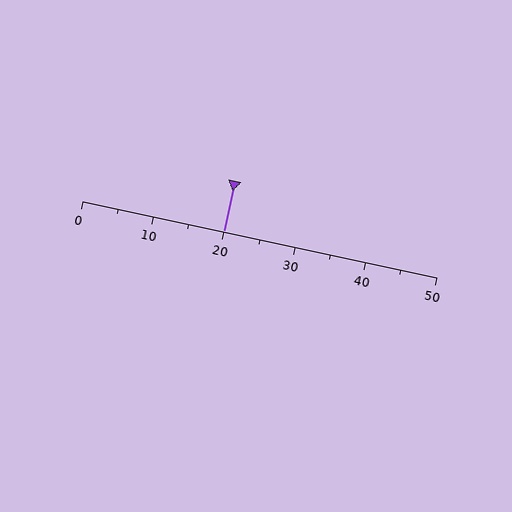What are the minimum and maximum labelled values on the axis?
The axis runs from 0 to 50.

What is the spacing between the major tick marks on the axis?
The major ticks are spaced 10 apart.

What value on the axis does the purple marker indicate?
The marker indicates approximately 20.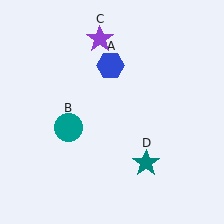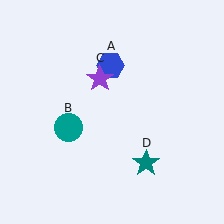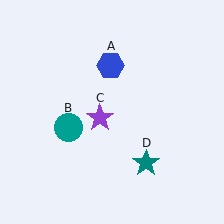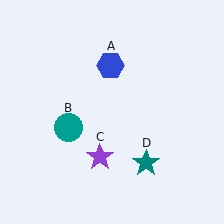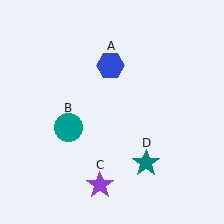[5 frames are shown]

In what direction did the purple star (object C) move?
The purple star (object C) moved down.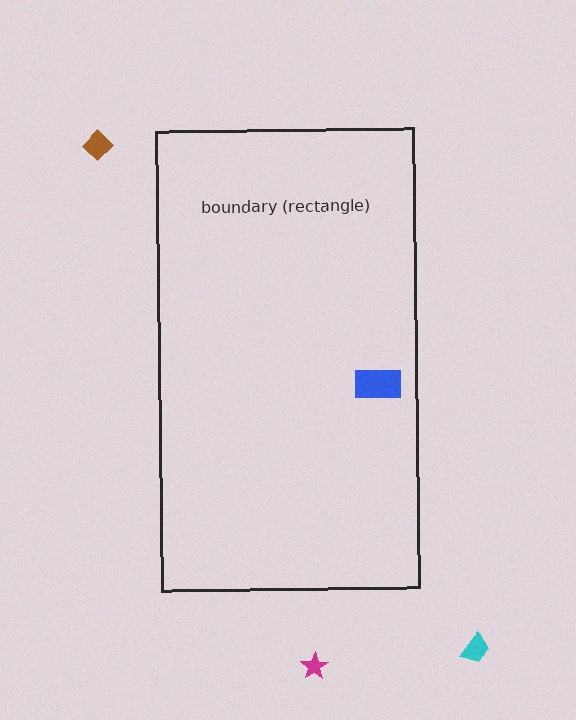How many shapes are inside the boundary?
1 inside, 3 outside.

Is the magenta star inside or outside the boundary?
Outside.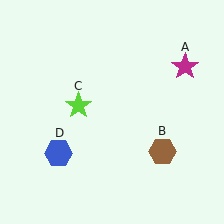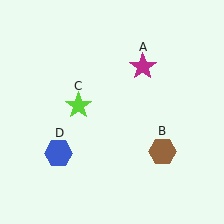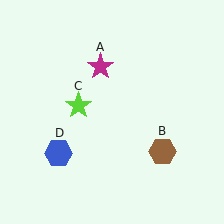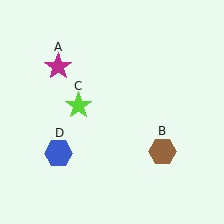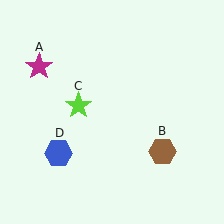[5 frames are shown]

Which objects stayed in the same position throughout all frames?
Brown hexagon (object B) and lime star (object C) and blue hexagon (object D) remained stationary.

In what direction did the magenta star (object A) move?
The magenta star (object A) moved left.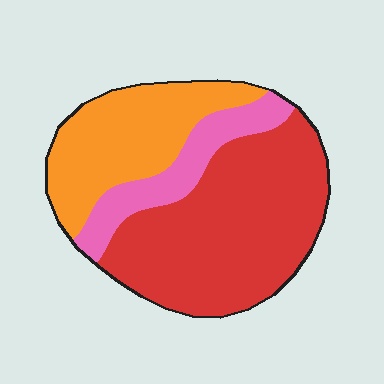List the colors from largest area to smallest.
From largest to smallest: red, orange, pink.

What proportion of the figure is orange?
Orange takes up about one third (1/3) of the figure.